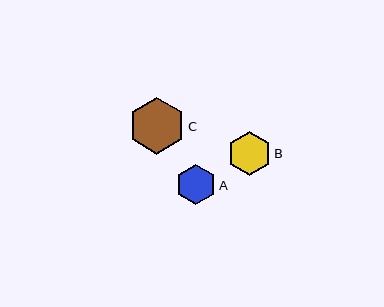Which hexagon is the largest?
Hexagon C is the largest with a size of approximately 57 pixels.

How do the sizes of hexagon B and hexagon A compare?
Hexagon B and hexagon A are approximately the same size.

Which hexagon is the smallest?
Hexagon A is the smallest with a size of approximately 41 pixels.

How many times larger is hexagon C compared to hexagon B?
Hexagon C is approximately 1.3 times the size of hexagon B.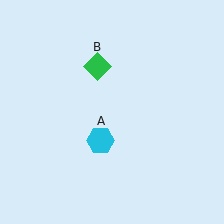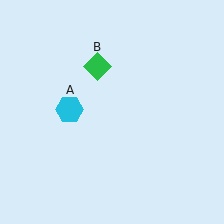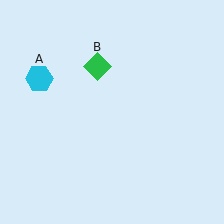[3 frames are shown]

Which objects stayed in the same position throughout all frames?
Green diamond (object B) remained stationary.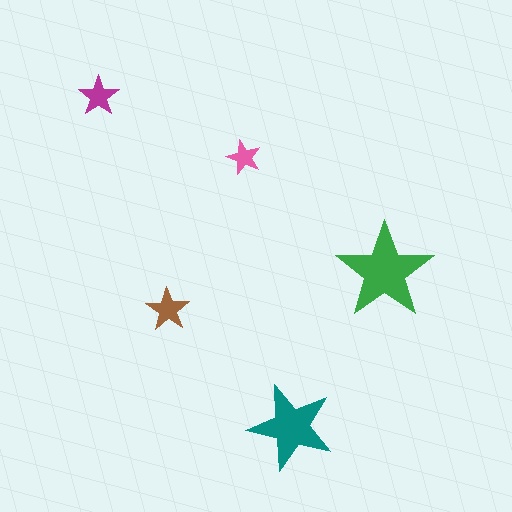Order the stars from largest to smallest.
the green one, the teal one, the brown one, the magenta one, the pink one.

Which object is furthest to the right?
The green star is rightmost.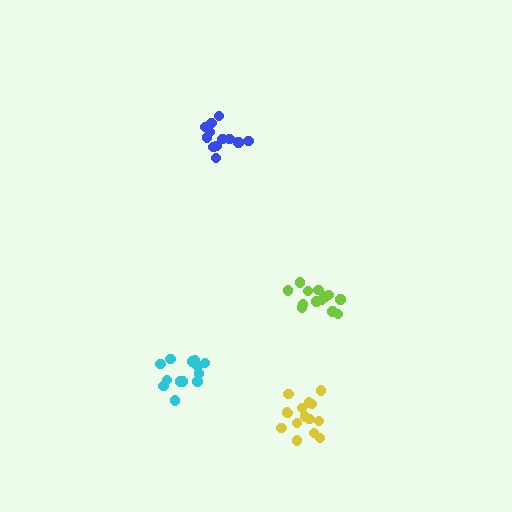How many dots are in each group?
Group 1: 13 dots, Group 2: 12 dots, Group 3: 15 dots, Group 4: 13 dots (53 total).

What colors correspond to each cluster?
The clusters are colored: cyan, blue, yellow, lime.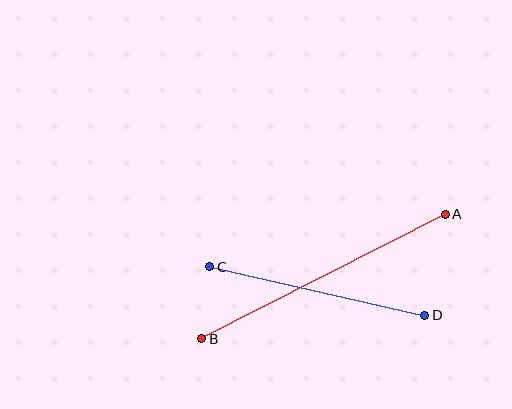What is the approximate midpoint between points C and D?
The midpoint is at approximately (317, 291) pixels.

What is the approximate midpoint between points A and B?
The midpoint is at approximately (324, 277) pixels.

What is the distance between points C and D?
The distance is approximately 221 pixels.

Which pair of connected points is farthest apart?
Points A and B are farthest apart.